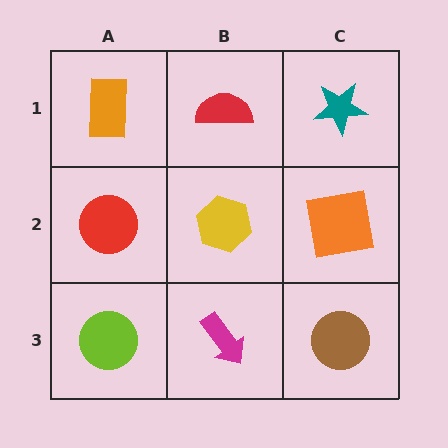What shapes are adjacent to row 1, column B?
A yellow hexagon (row 2, column B), an orange rectangle (row 1, column A), a teal star (row 1, column C).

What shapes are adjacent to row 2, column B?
A red semicircle (row 1, column B), a magenta arrow (row 3, column B), a red circle (row 2, column A), an orange square (row 2, column C).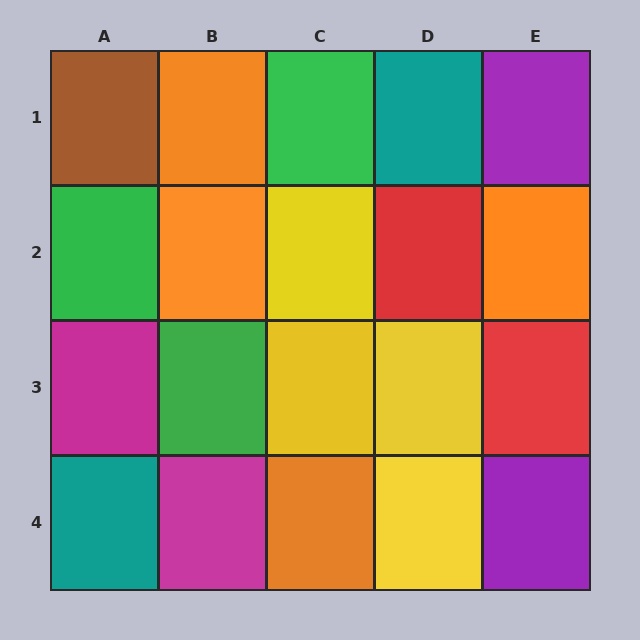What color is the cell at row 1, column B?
Orange.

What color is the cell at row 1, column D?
Teal.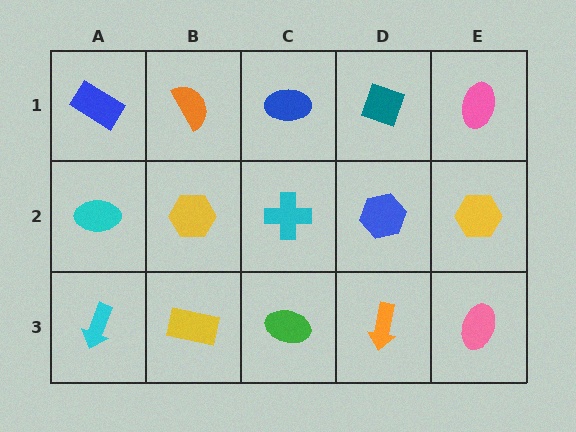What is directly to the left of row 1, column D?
A blue ellipse.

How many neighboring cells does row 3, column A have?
2.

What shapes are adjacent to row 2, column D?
A teal diamond (row 1, column D), an orange arrow (row 3, column D), a cyan cross (row 2, column C), a yellow hexagon (row 2, column E).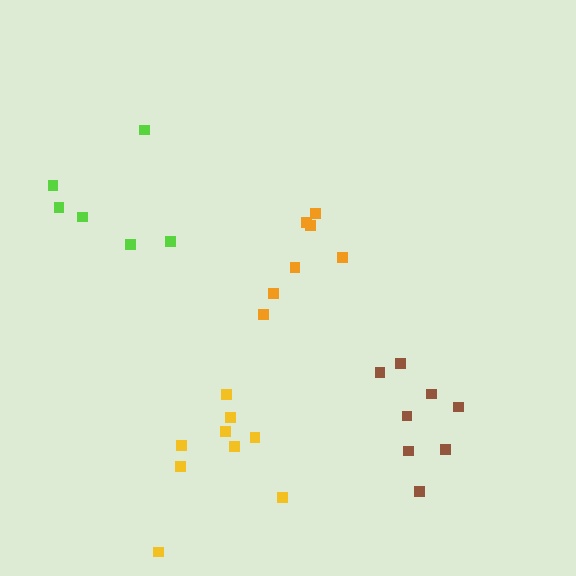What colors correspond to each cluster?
The clusters are colored: orange, yellow, brown, lime.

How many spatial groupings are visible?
There are 4 spatial groupings.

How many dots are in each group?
Group 1: 7 dots, Group 2: 9 dots, Group 3: 8 dots, Group 4: 6 dots (30 total).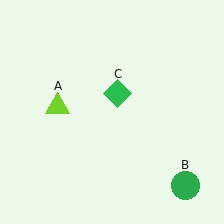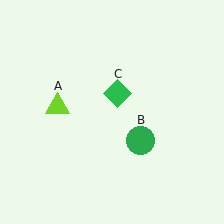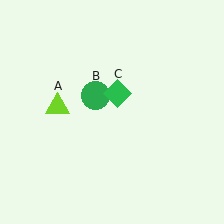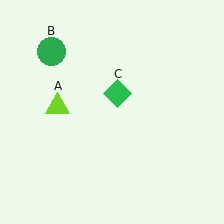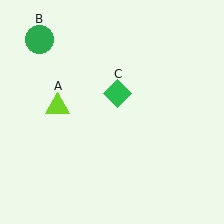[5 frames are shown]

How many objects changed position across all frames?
1 object changed position: green circle (object B).